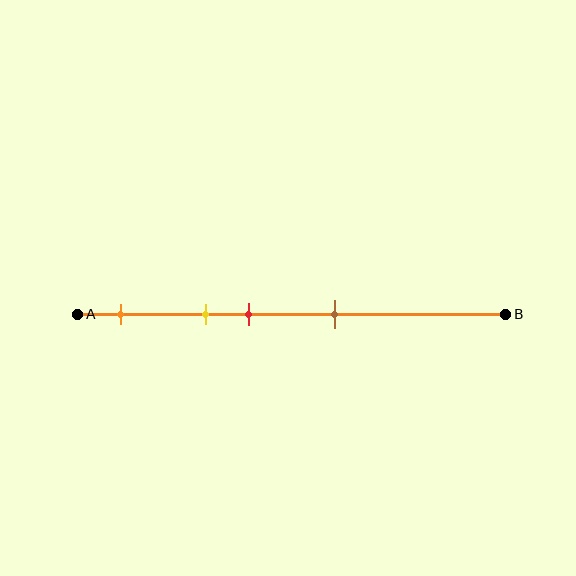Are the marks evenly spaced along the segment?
No, the marks are not evenly spaced.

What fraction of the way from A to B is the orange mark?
The orange mark is approximately 10% (0.1) of the way from A to B.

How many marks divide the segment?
There are 4 marks dividing the segment.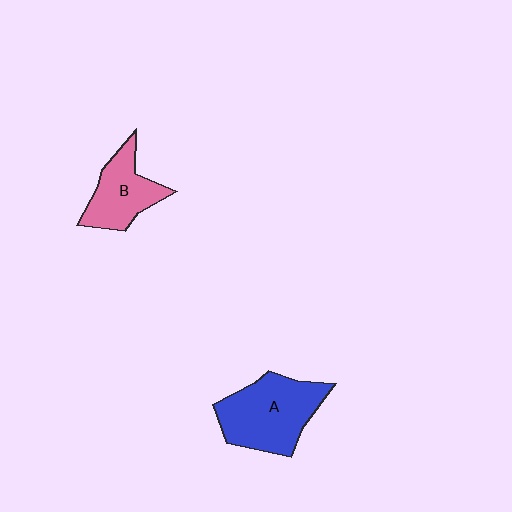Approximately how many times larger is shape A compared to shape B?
Approximately 1.5 times.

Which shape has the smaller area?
Shape B (pink).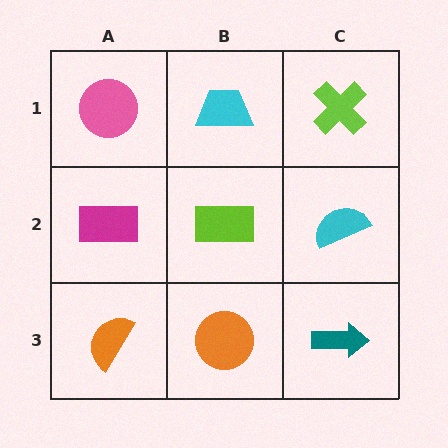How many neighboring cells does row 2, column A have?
3.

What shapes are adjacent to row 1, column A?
A magenta rectangle (row 2, column A), a cyan trapezoid (row 1, column B).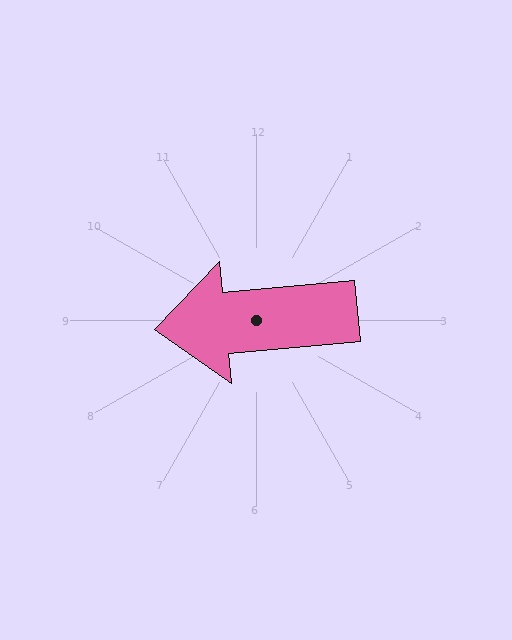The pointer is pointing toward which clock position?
Roughly 9 o'clock.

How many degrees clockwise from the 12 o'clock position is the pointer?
Approximately 265 degrees.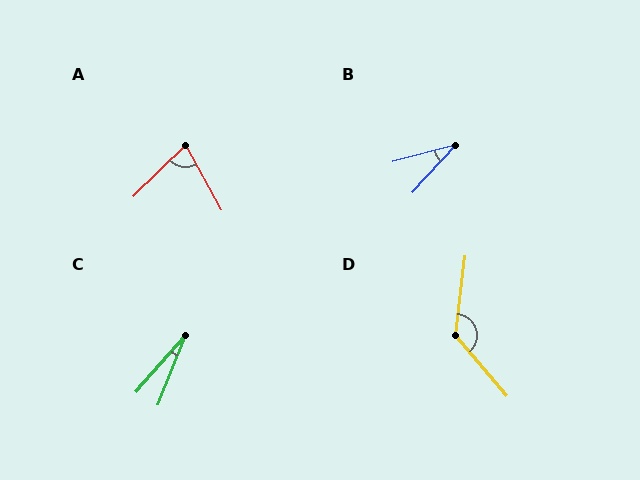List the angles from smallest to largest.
C (19°), B (32°), A (74°), D (133°).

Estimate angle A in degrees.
Approximately 74 degrees.